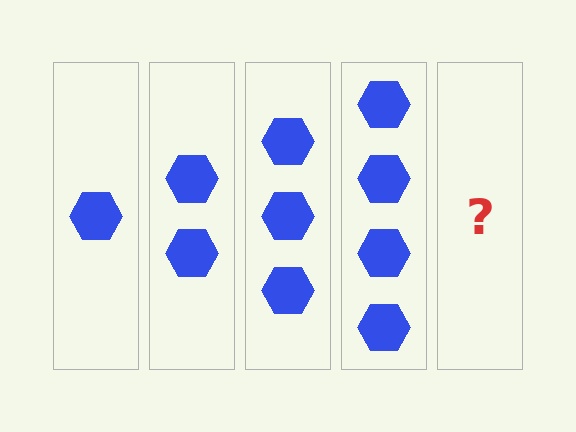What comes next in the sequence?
The next element should be 5 hexagons.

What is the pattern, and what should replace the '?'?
The pattern is that each step adds one more hexagon. The '?' should be 5 hexagons.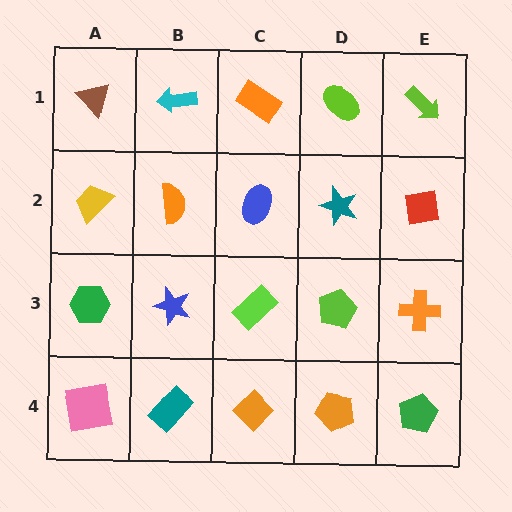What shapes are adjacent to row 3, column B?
An orange semicircle (row 2, column B), a teal rectangle (row 4, column B), a green hexagon (row 3, column A), a lime rectangle (row 3, column C).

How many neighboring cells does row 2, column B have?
4.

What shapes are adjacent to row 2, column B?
A cyan arrow (row 1, column B), a blue star (row 3, column B), a yellow trapezoid (row 2, column A), a blue ellipse (row 2, column C).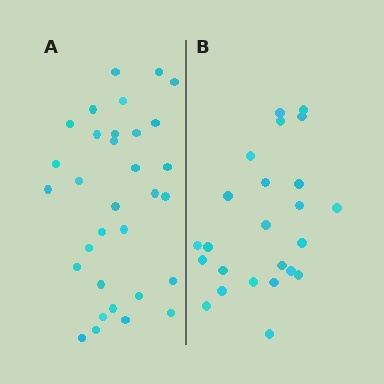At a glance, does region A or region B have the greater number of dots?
Region A (the left region) has more dots.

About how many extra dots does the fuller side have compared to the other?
Region A has roughly 8 or so more dots than region B.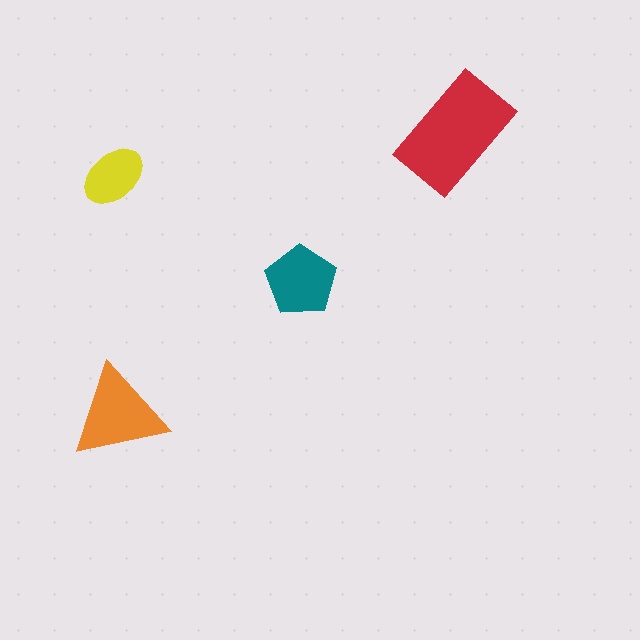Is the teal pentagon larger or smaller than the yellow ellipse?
Larger.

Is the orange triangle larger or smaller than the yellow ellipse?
Larger.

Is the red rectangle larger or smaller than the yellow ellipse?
Larger.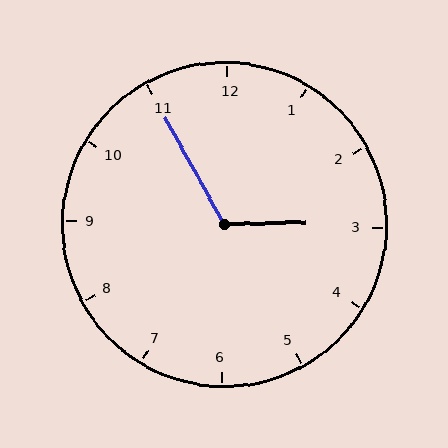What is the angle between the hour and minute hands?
Approximately 118 degrees.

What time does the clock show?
2:55.